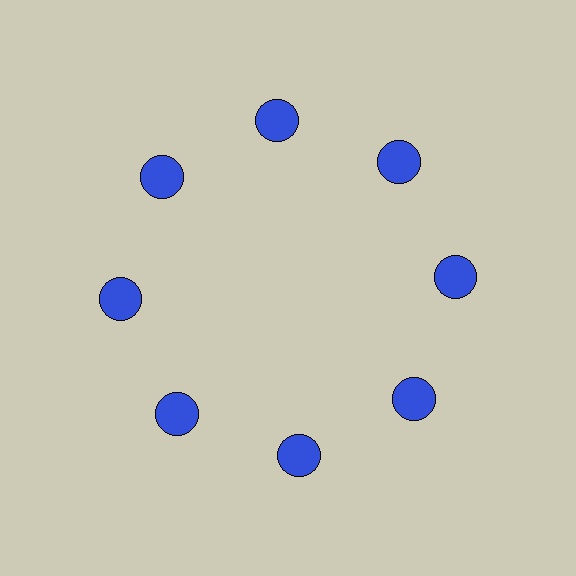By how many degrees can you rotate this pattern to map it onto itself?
The pattern maps onto itself every 45 degrees of rotation.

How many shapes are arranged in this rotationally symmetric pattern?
There are 8 shapes, arranged in 8 groups of 1.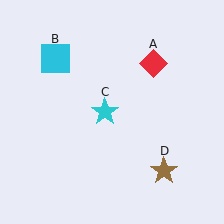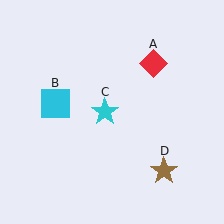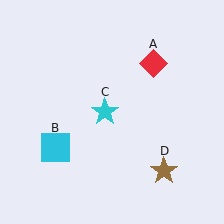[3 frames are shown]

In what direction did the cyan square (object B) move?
The cyan square (object B) moved down.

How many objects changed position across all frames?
1 object changed position: cyan square (object B).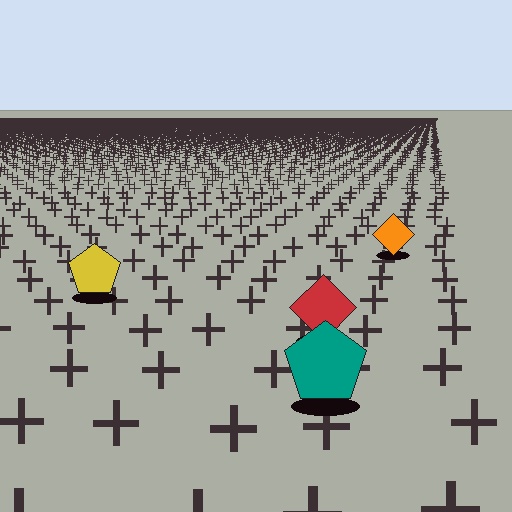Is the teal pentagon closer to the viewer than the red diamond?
Yes. The teal pentagon is closer — you can tell from the texture gradient: the ground texture is coarser near it.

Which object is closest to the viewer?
The teal pentagon is closest. The texture marks near it are larger and more spread out.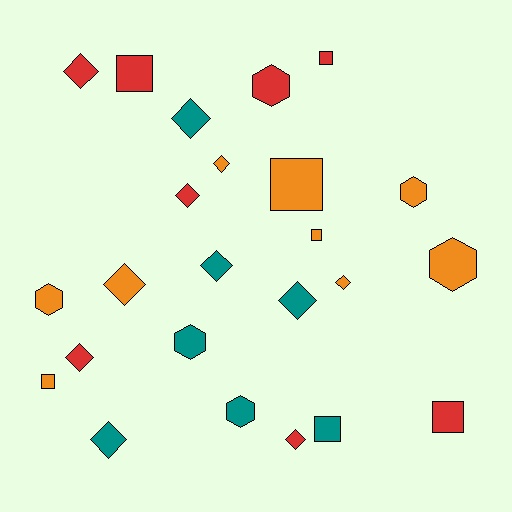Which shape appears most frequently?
Diamond, with 11 objects.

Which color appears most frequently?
Orange, with 9 objects.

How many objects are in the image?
There are 24 objects.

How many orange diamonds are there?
There are 3 orange diamonds.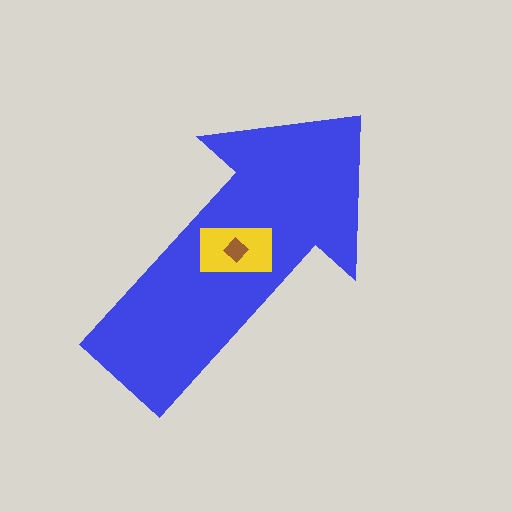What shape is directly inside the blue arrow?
The yellow rectangle.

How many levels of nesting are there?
3.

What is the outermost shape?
The blue arrow.